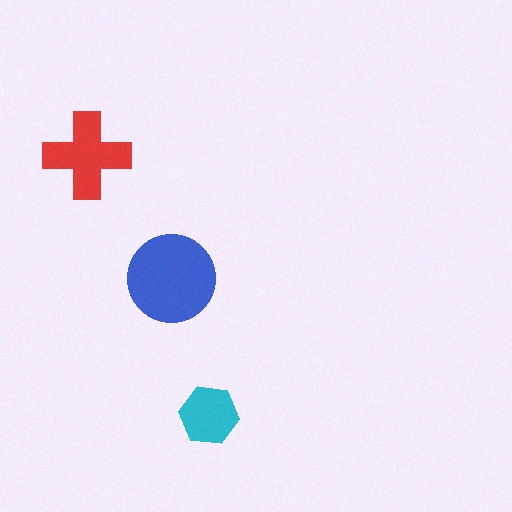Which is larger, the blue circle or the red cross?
The blue circle.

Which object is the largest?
The blue circle.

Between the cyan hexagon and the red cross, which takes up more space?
The red cross.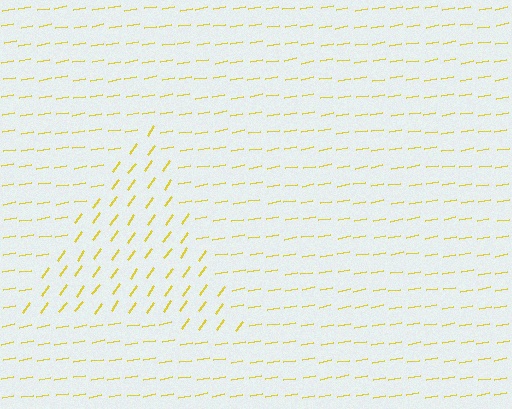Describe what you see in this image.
The image is filled with small yellow line segments. A triangle region in the image has lines oriented differently from the surrounding lines, creating a visible texture boundary.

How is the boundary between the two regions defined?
The boundary is defined purely by a change in line orientation (approximately 45 degrees difference). All lines are the same color and thickness.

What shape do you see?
I see a triangle.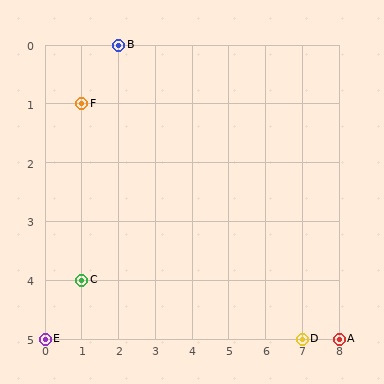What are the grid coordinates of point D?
Point D is at grid coordinates (7, 5).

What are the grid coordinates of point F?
Point F is at grid coordinates (1, 1).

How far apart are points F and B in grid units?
Points F and B are 1 column and 1 row apart (about 1.4 grid units diagonally).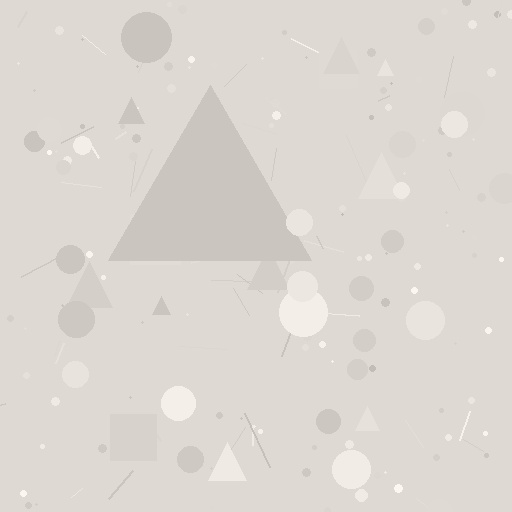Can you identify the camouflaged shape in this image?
The camouflaged shape is a triangle.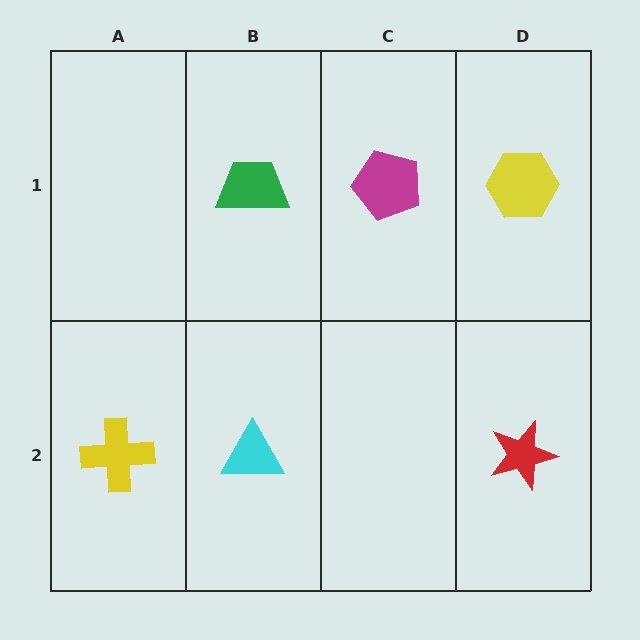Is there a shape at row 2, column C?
No, that cell is empty.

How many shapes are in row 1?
3 shapes.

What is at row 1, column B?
A green trapezoid.